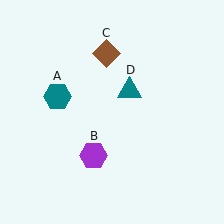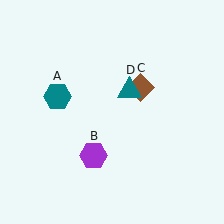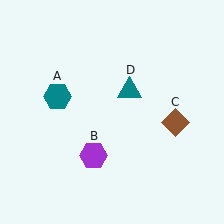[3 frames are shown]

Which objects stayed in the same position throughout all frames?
Teal hexagon (object A) and purple hexagon (object B) and teal triangle (object D) remained stationary.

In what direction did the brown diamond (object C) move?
The brown diamond (object C) moved down and to the right.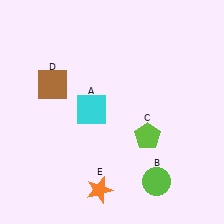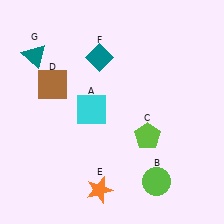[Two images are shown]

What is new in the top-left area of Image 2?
A teal triangle (G) was added in the top-left area of Image 2.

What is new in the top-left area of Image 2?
A teal diamond (F) was added in the top-left area of Image 2.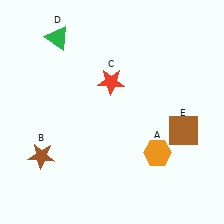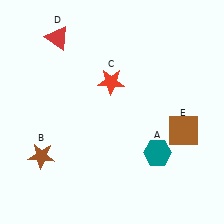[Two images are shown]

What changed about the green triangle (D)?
In Image 1, D is green. In Image 2, it changed to red.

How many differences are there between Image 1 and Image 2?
There are 2 differences between the two images.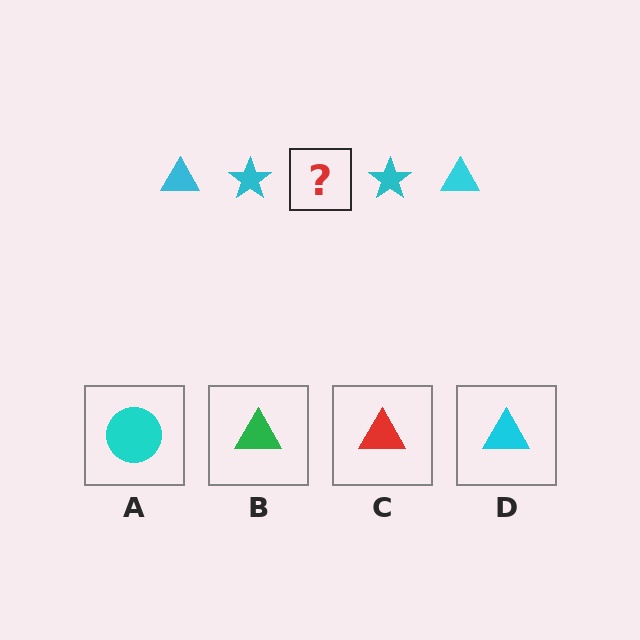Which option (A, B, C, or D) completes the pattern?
D.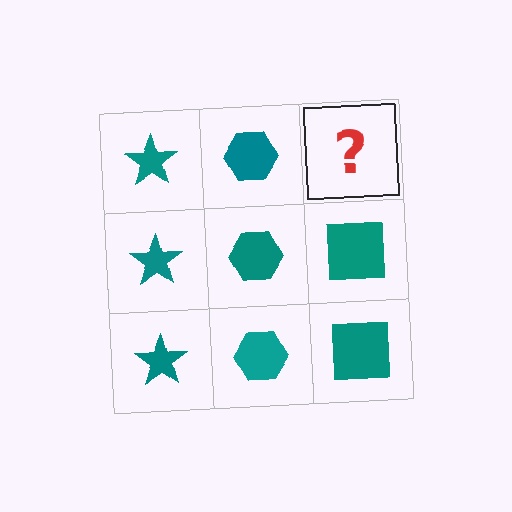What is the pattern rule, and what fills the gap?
The rule is that each column has a consistent shape. The gap should be filled with a teal square.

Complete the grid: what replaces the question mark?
The question mark should be replaced with a teal square.